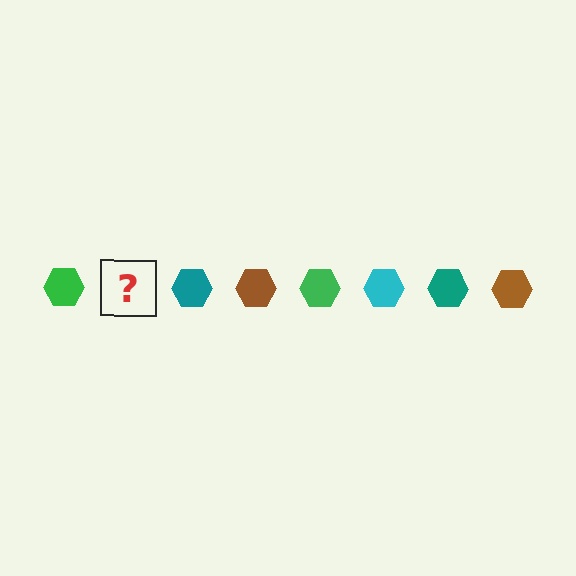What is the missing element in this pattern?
The missing element is a cyan hexagon.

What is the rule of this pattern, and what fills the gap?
The rule is that the pattern cycles through green, cyan, teal, brown hexagons. The gap should be filled with a cyan hexagon.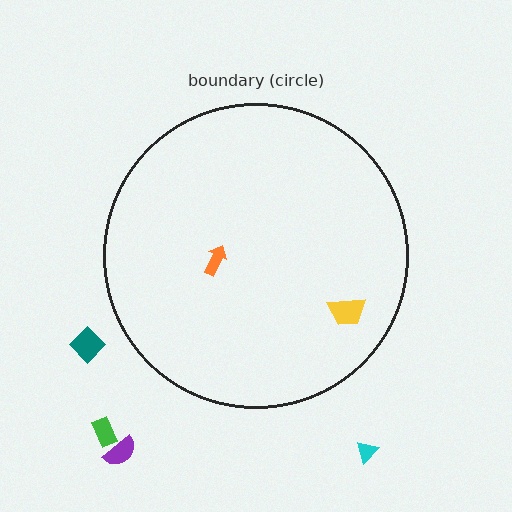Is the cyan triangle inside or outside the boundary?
Outside.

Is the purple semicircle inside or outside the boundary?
Outside.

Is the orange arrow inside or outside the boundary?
Inside.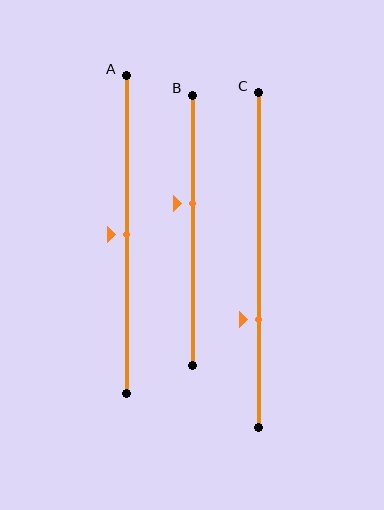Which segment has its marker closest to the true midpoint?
Segment A has its marker closest to the true midpoint.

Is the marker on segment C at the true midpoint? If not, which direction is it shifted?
No, the marker on segment C is shifted downward by about 18% of the segment length.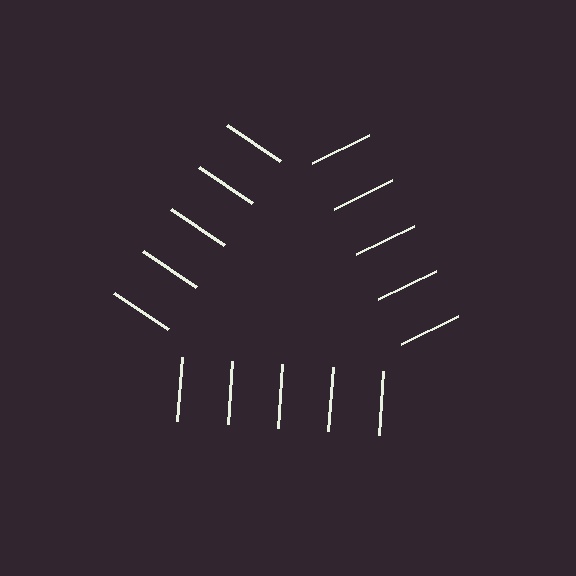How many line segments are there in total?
15 — 5 along each of the 3 edges.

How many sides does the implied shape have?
3 sides — the line-ends trace a triangle.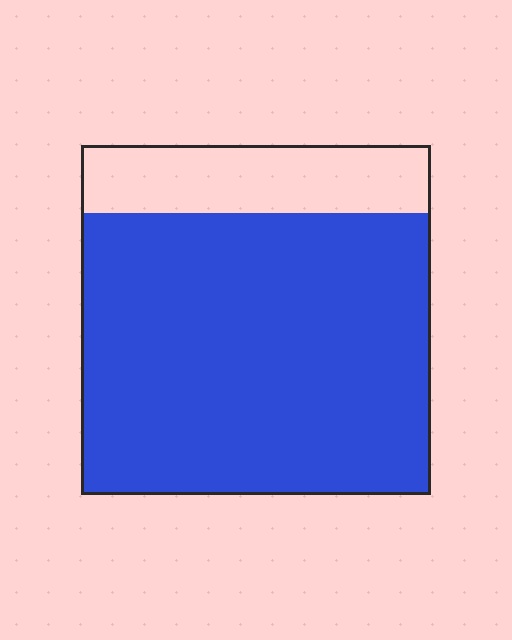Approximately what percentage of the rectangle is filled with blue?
Approximately 80%.